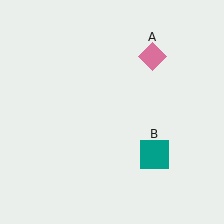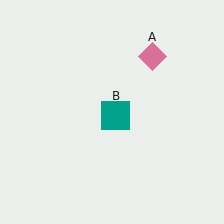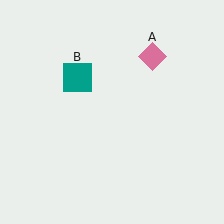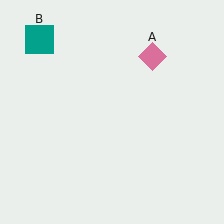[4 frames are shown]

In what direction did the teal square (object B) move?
The teal square (object B) moved up and to the left.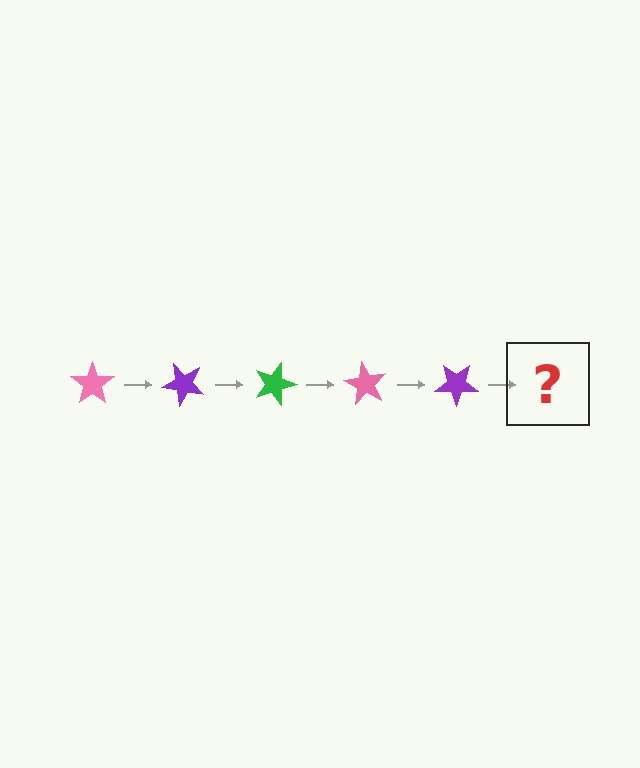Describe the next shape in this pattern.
It should be a green star, rotated 225 degrees from the start.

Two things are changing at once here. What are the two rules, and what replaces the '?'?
The two rules are that it rotates 45 degrees each step and the color cycles through pink, purple, and green. The '?' should be a green star, rotated 225 degrees from the start.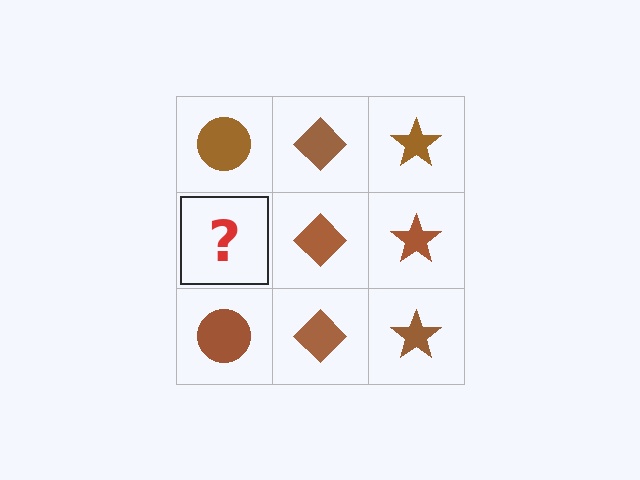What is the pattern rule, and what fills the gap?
The rule is that each column has a consistent shape. The gap should be filled with a brown circle.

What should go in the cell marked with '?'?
The missing cell should contain a brown circle.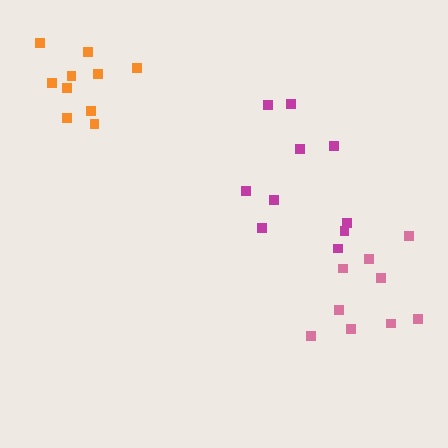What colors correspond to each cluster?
The clusters are colored: orange, magenta, pink.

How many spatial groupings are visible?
There are 3 spatial groupings.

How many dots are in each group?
Group 1: 10 dots, Group 2: 10 dots, Group 3: 9 dots (29 total).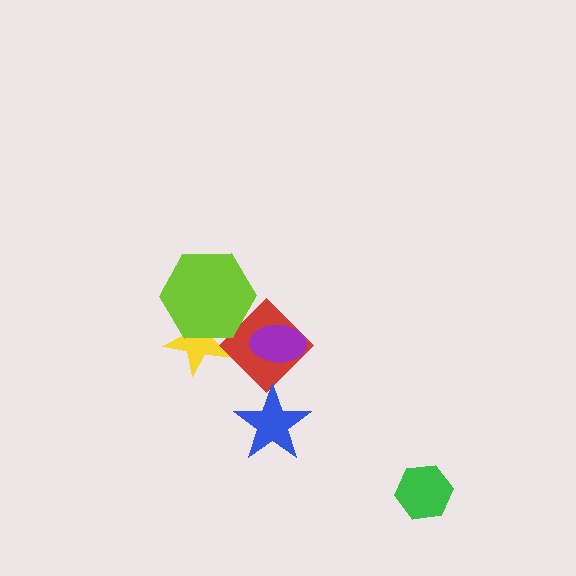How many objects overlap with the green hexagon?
0 objects overlap with the green hexagon.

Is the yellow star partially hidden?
Yes, it is partially covered by another shape.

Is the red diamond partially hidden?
Yes, it is partially covered by another shape.